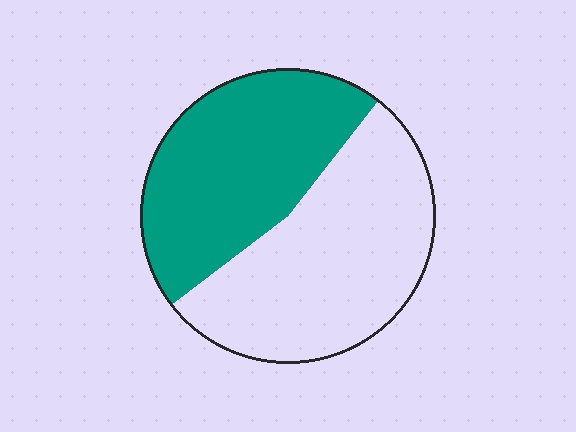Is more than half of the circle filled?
No.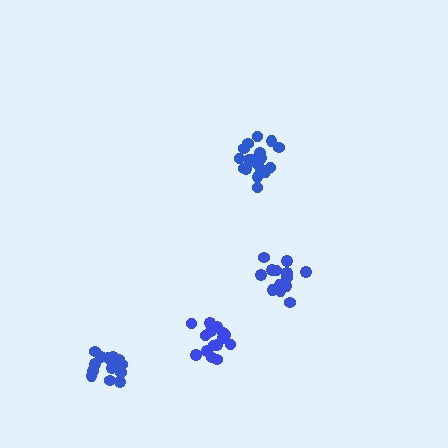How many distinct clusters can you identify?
There are 4 distinct clusters.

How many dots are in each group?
Group 1: 19 dots, Group 2: 14 dots, Group 3: 13 dots, Group 4: 15 dots (61 total).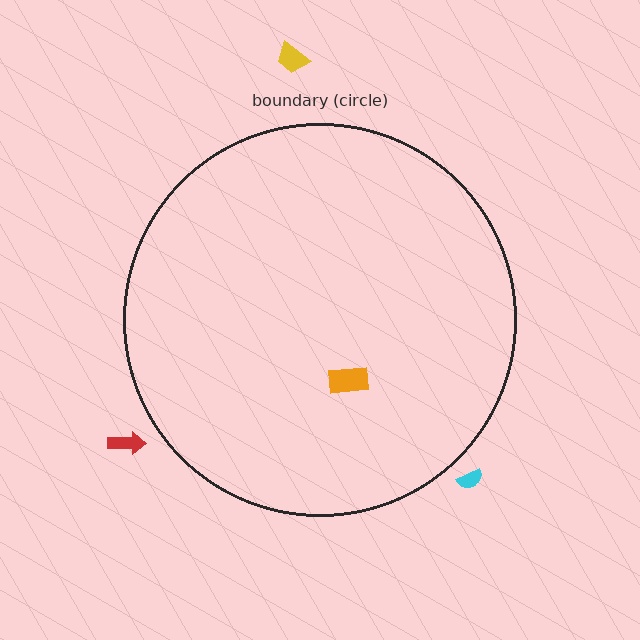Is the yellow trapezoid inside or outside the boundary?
Outside.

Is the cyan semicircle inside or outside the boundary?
Outside.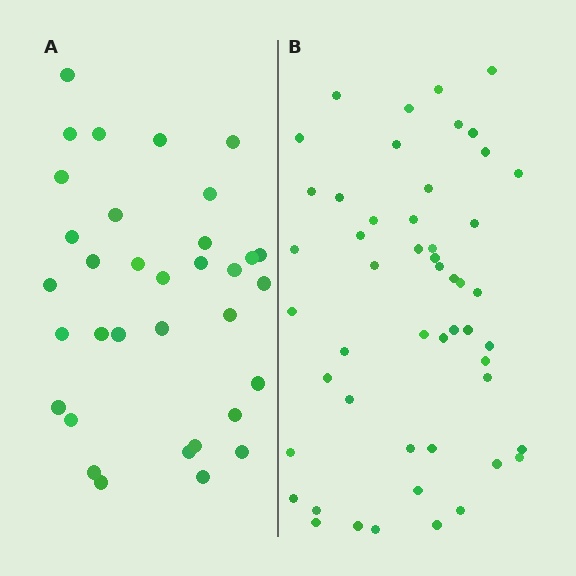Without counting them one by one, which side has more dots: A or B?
Region B (the right region) has more dots.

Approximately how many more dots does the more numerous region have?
Region B has approximately 15 more dots than region A.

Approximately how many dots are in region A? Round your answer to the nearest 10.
About 30 dots. (The exact count is 34, which rounds to 30.)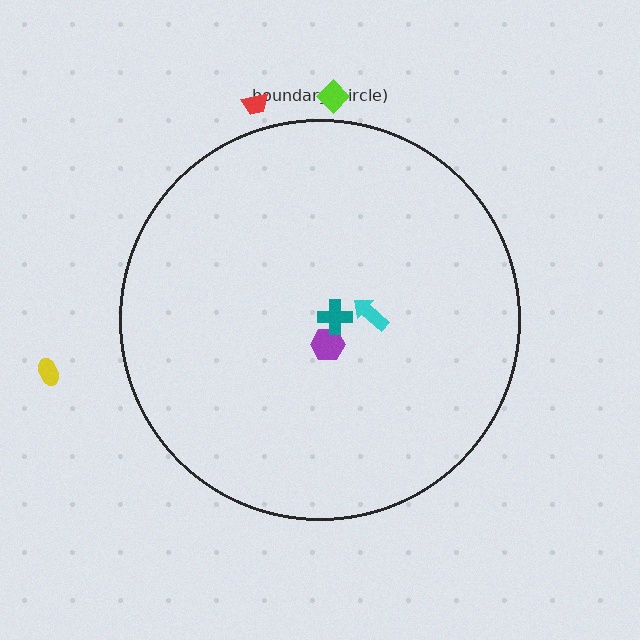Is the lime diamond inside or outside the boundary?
Outside.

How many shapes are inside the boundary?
3 inside, 3 outside.